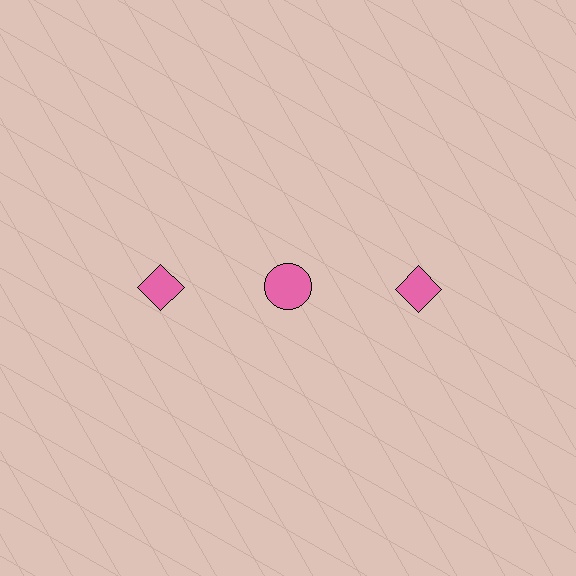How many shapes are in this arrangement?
There are 3 shapes arranged in a grid pattern.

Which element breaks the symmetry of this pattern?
The pink circle in the top row, second from left column breaks the symmetry. All other shapes are pink diamonds.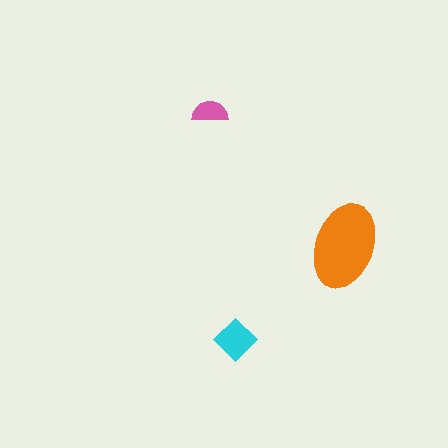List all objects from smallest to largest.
The pink semicircle, the cyan diamond, the orange ellipse.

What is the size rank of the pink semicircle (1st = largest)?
3rd.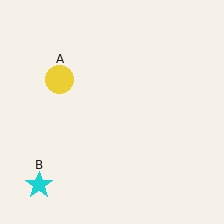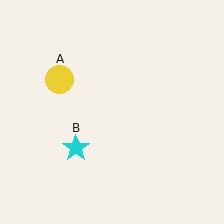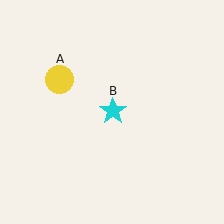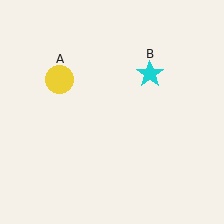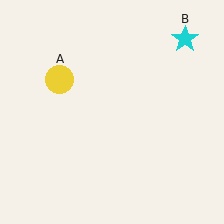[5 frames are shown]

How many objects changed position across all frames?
1 object changed position: cyan star (object B).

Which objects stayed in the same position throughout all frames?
Yellow circle (object A) remained stationary.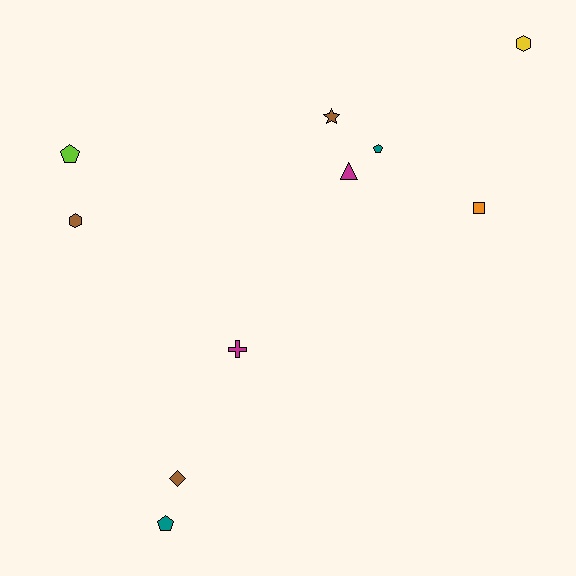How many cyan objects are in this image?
There are no cyan objects.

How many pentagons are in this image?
There are 3 pentagons.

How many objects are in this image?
There are 10 objects.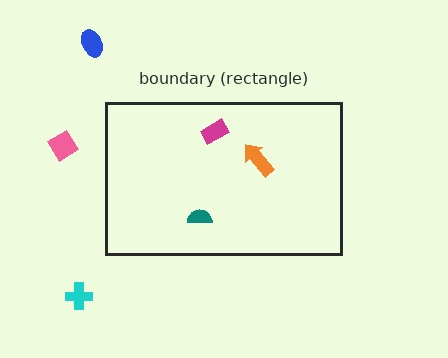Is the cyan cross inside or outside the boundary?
Outside.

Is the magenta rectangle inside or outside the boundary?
Inside.